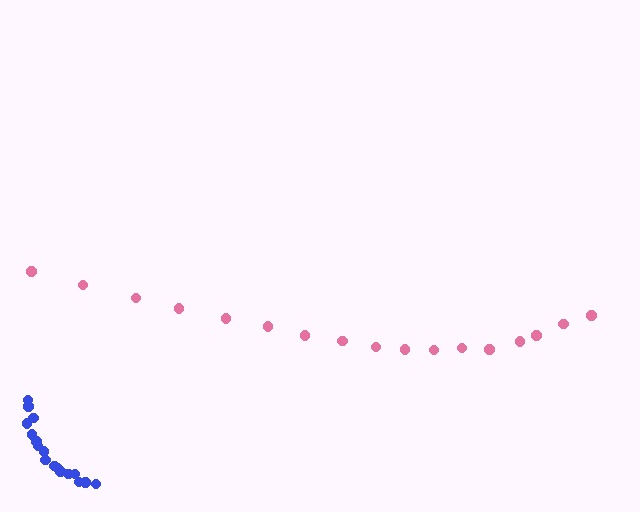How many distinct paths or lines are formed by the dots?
There are 2 distinct paths.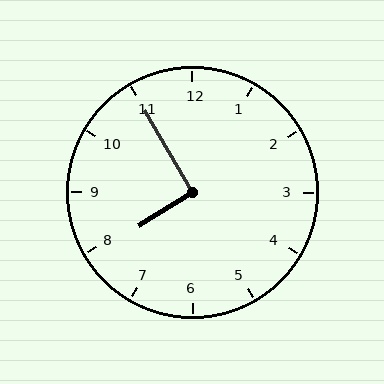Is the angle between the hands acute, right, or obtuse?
It is right.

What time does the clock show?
7:55.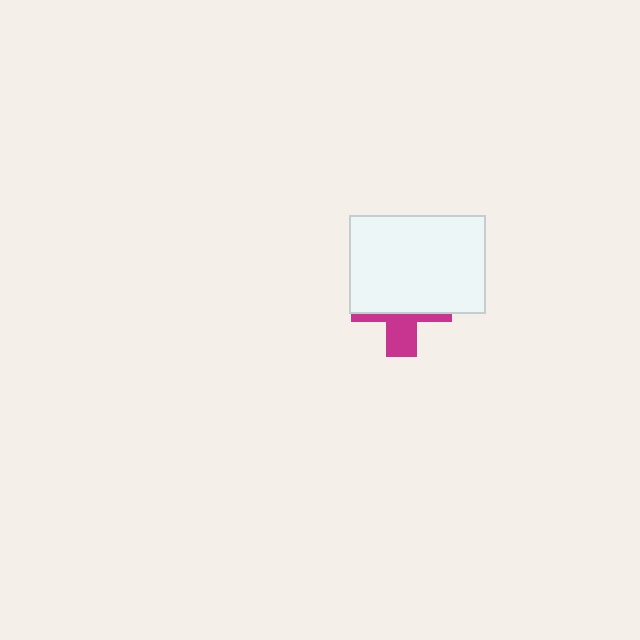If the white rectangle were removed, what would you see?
You would see the complete magenta cross.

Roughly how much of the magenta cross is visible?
A small part of it is visible (roughly 37%).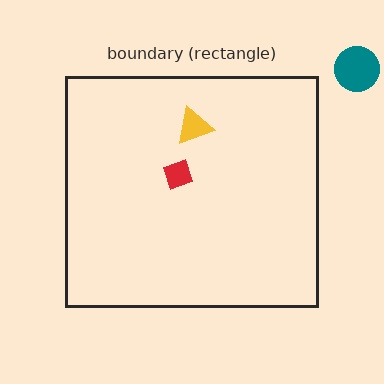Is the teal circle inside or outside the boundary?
Outside.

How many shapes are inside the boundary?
2 inside, 1 outside.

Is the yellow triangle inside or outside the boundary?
Inside.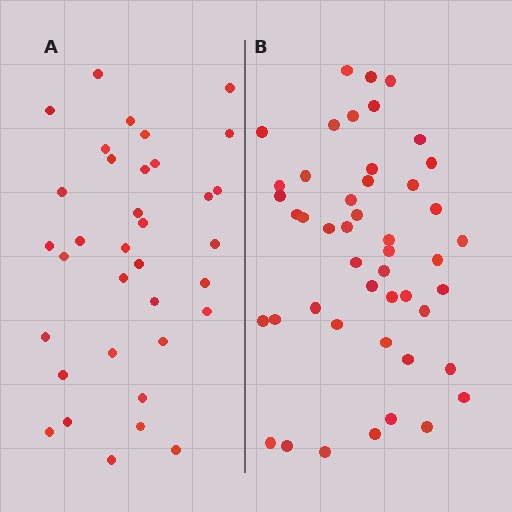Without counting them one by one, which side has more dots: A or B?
Region B (the right region) has more dots.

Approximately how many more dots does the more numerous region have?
Region B has roughly 12 or so more dots than region A.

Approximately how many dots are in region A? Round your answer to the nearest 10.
About 40 dots. (The exact count is 35, which rounds to 40.)